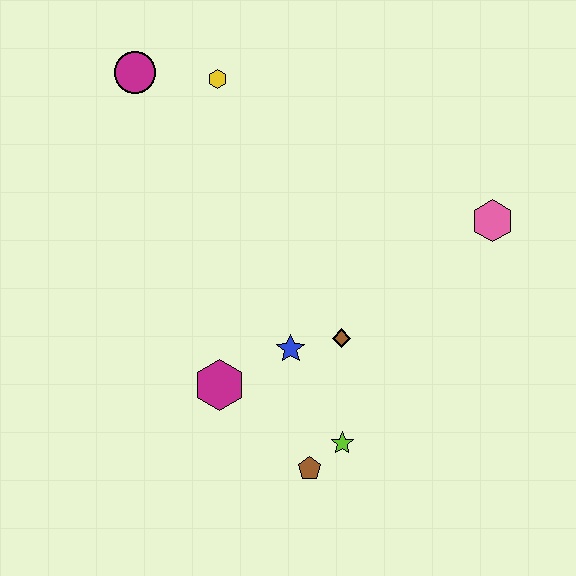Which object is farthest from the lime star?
The magenta circle is farthest from the lime star.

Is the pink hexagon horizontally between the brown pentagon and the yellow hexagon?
No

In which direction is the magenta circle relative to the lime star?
The magenta circle is above the lime star.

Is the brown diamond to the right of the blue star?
Yes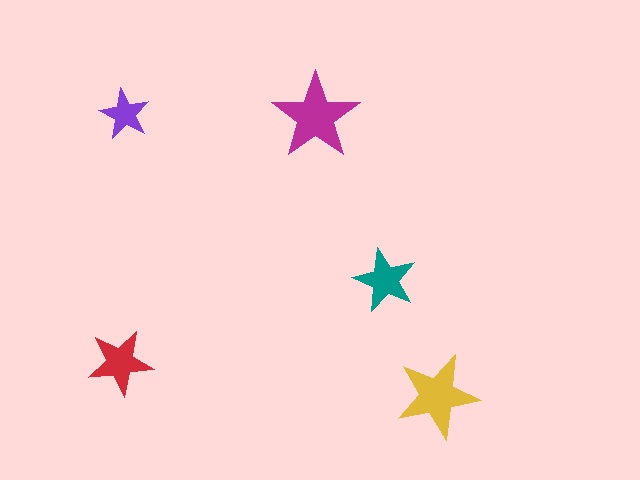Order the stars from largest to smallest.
the magenta one, the yellow one, the red one, the teal one, the purple one.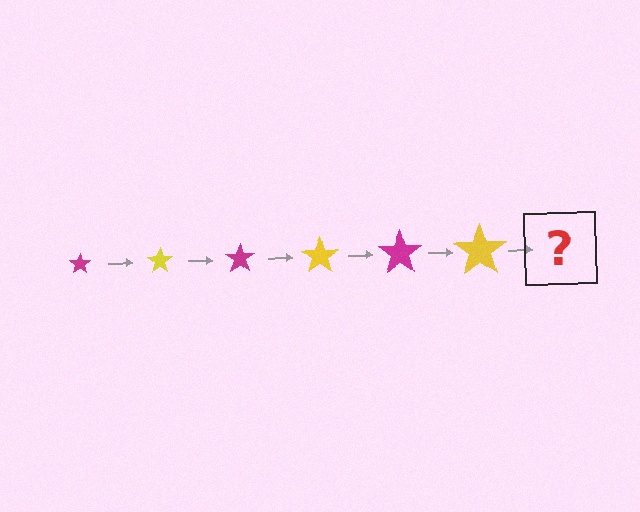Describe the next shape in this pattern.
It should be a magenta star, larger than the previous one.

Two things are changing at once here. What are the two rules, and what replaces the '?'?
The two rules are that the star grows larger each step and the color cycles through magenta and yellow. The '?' should be a magenta star, larger than the previous one.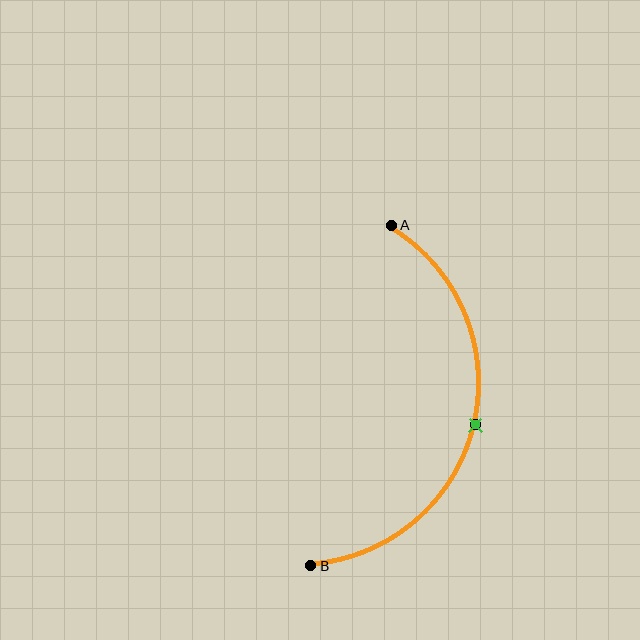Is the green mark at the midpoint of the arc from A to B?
Yes. The green mark lies on the arc at equal arc-length from both A and B — it is the arc midpoint.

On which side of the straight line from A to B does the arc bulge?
The arc bulges to the right of the straight line connecting A and B.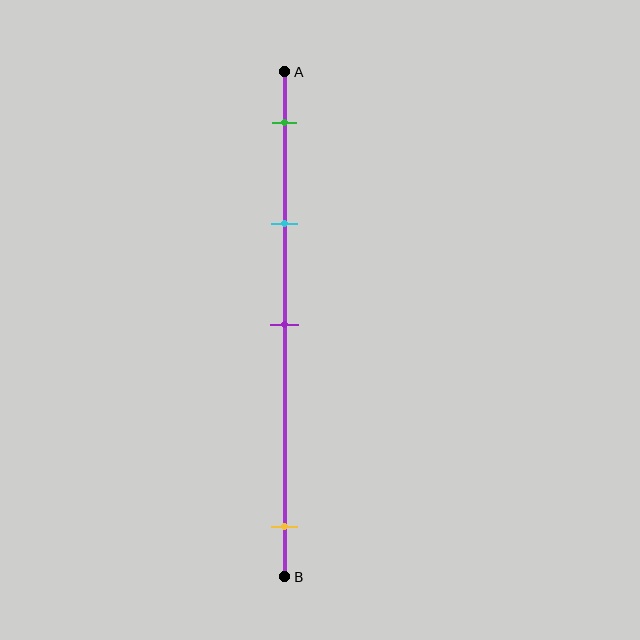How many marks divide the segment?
There are 4 marks dividing the segment.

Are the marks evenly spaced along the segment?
No, the marks are not evenly spaced.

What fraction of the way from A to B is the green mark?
The green mark is approximately 10% (0.1) of the way from A to B.